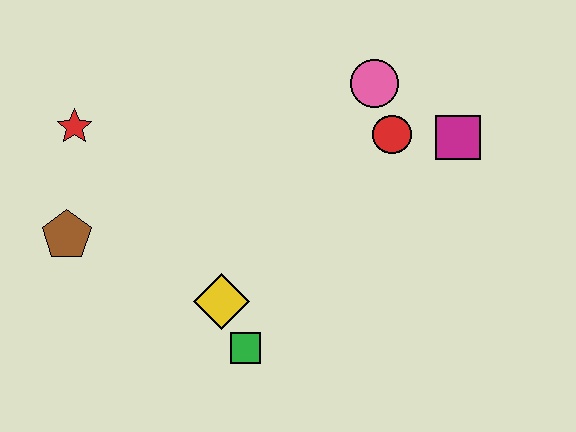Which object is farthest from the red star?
The magenta square is farthest from the red star.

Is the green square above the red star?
No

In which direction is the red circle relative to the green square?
The red circle is above the green square.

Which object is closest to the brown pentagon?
The red star is closest to the brown pentagon.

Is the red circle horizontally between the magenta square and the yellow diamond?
Yes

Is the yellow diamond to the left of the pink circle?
Yes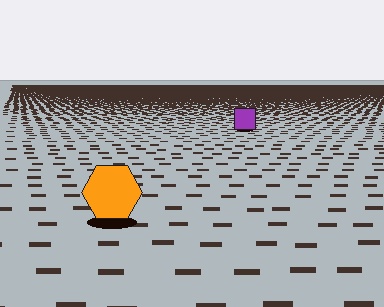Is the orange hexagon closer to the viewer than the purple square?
Yes. The orange hexagon is closer — you can tell from the texture gradient: the ground texture is coarser near it.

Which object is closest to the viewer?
The orange hexagon is closest. The texture marks near it are larger and more spread out.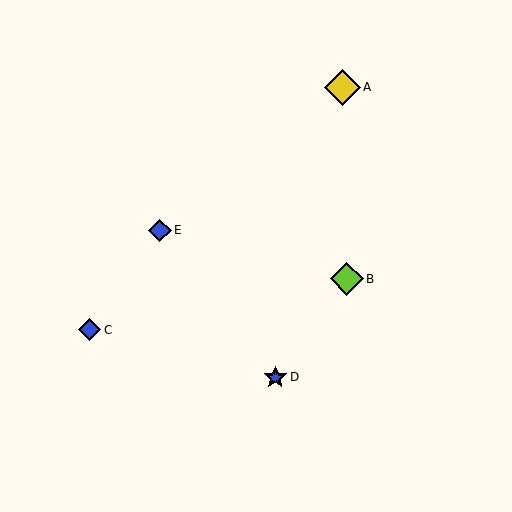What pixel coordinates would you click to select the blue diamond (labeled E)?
Click at (160, 230) to select the blue diamond E.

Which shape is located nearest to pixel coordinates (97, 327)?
The blue diamond (labeled C) at (90, 330) is nearest to that location.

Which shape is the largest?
The yellow diamond (labeled A) is the largest.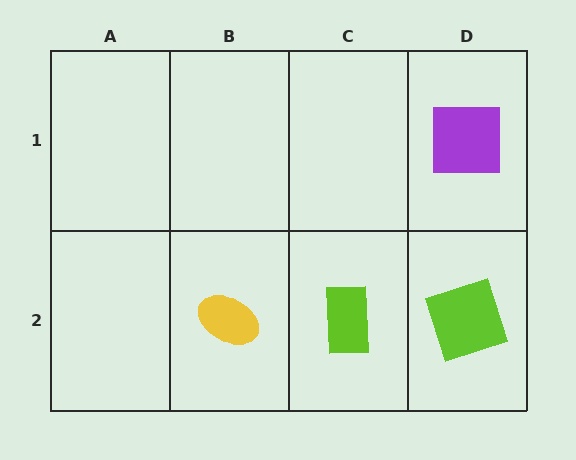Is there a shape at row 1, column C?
No, that cell is empty.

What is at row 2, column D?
A lime square.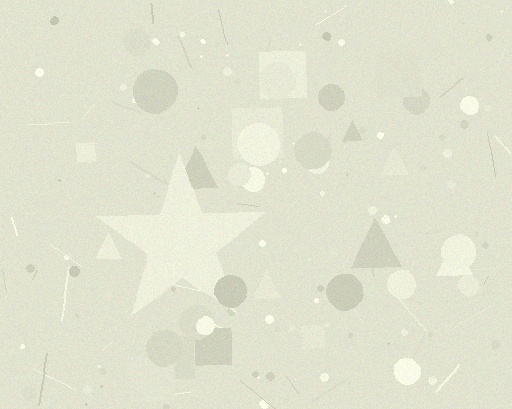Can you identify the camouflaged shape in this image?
The camouflaged shape is a star.